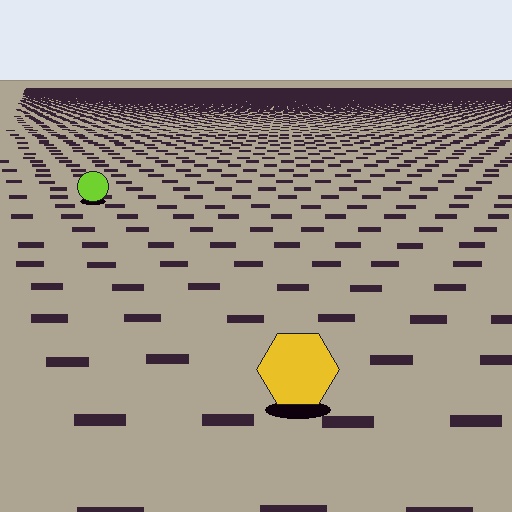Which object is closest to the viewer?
The yellow hexagon is closest. The texture marks near it are larger and more spread out.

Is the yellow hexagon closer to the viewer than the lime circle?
Yes. The yellow hexagon is closer — you can tell from the texture gradient: the ground texture is coarser near it.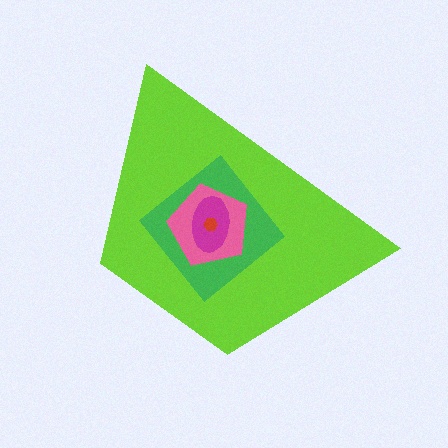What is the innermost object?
The red hexagon.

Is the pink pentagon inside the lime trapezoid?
Yes.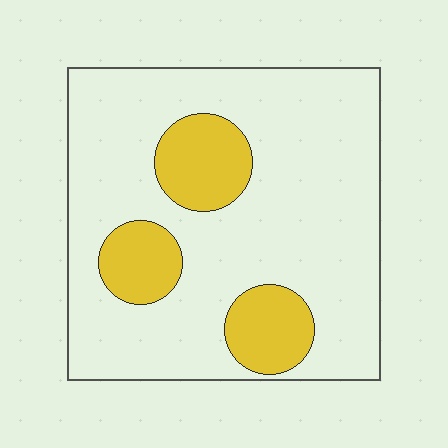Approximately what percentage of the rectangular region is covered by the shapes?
Approximately 20%.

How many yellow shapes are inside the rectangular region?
3.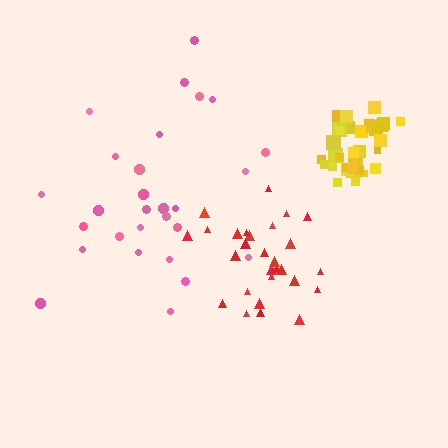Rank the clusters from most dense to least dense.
yellow, red, pink.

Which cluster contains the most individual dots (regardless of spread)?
Yellow (35).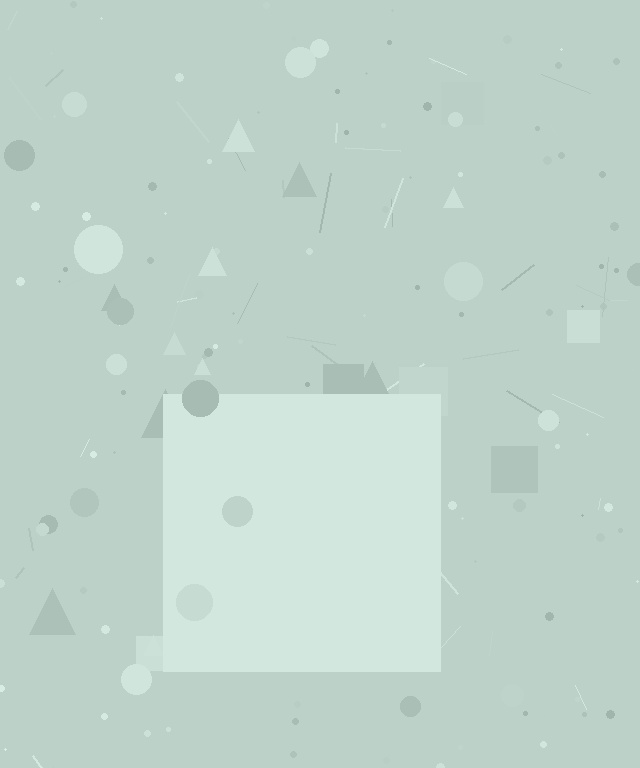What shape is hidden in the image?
A square is hidden in the image.